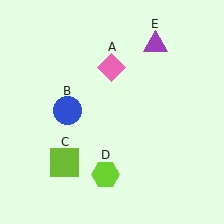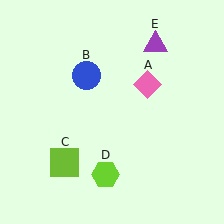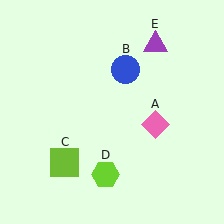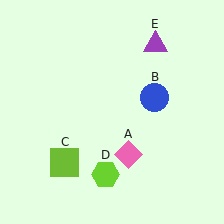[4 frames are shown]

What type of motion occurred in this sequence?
The pink diamond (object A), blue circle (object B) rotated clockwise around the center of the scene.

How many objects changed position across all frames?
2 objects changed position: pink diamond (object A), blue circle (object B).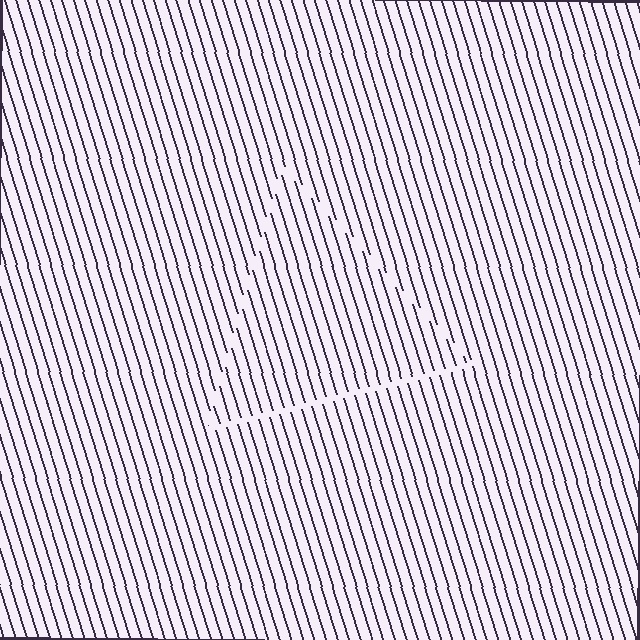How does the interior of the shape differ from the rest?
The interior of the shape contains the same grating, shifted by half a period — the contour is defined by the phase discontinuity where line-ends from the inner and outer gratings abut.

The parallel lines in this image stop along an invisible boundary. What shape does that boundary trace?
An illusory triangle. The interior of the shape contains the same grating, shifted by half a period — the contour is defined by the phase discontinuity where line-ends from the inner and outer gratings abut.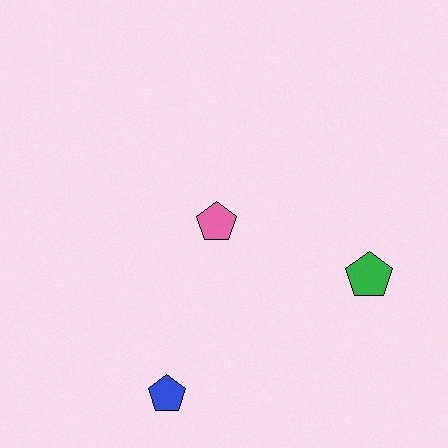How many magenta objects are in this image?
There are no magenta objects.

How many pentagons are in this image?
There are 3 pentagons.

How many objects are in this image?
There are 3 objects.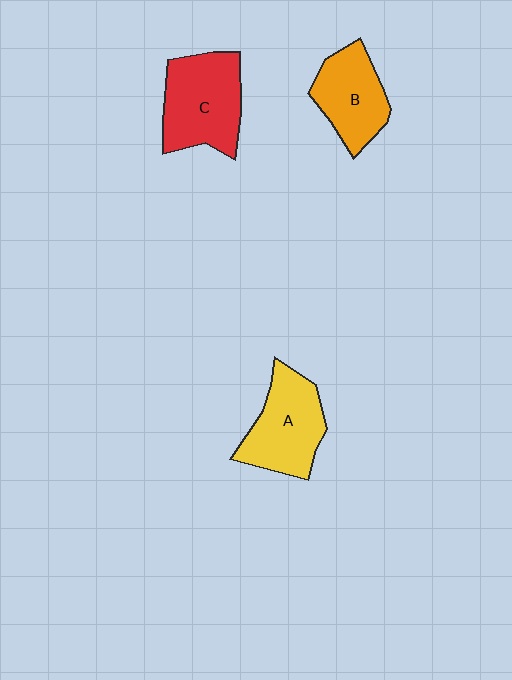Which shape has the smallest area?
Shape B (orange).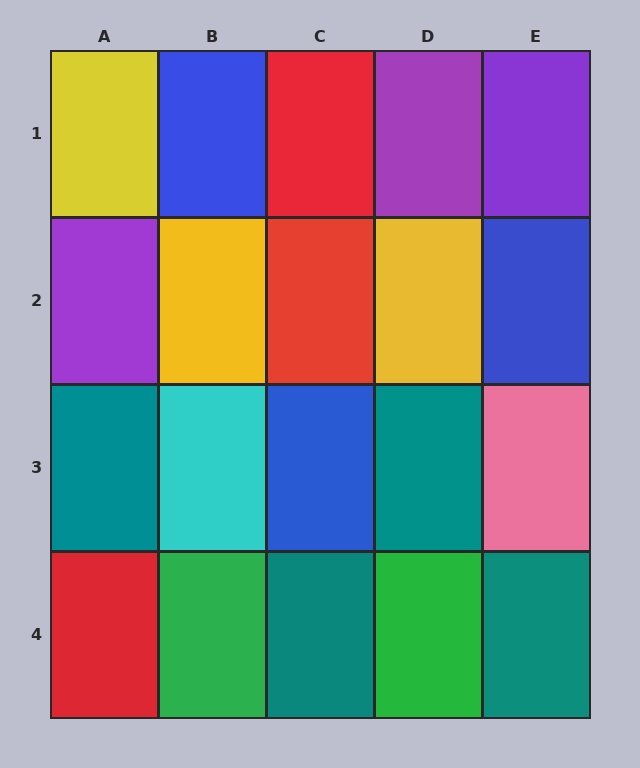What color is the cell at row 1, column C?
Red.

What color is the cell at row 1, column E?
Purple.